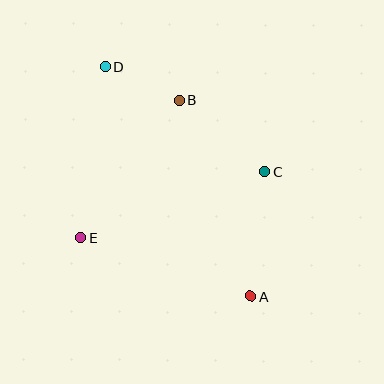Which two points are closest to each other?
Points B and D are closest to each other.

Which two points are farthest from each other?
Points A and D are farthest from each other.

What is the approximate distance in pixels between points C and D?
The distance between C and D is approximately 191 pixels.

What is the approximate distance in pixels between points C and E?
The distance between C and E is approximately 196 pixels.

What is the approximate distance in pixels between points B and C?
The distance between B and C is approximately 111 pixels.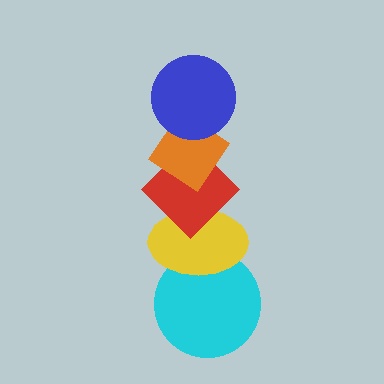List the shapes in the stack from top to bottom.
From top to bottom: the blue circle, the orange diamond, the red diamond, the yellow ellipse, the cyan circle.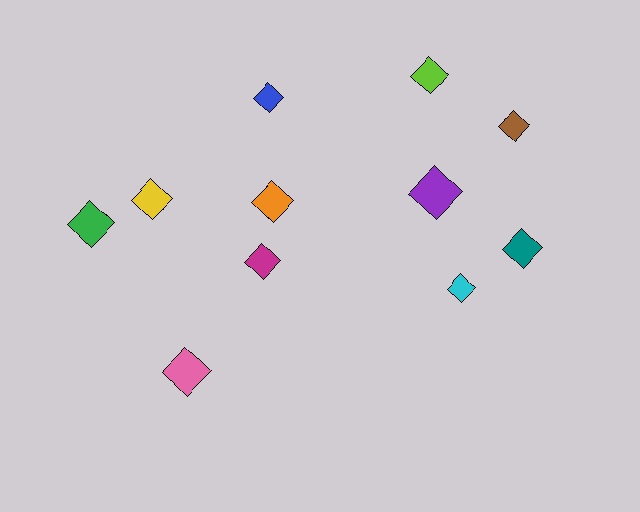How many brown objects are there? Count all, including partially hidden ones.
There is 1 brown object.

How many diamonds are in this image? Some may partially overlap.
There are 11 diamonds.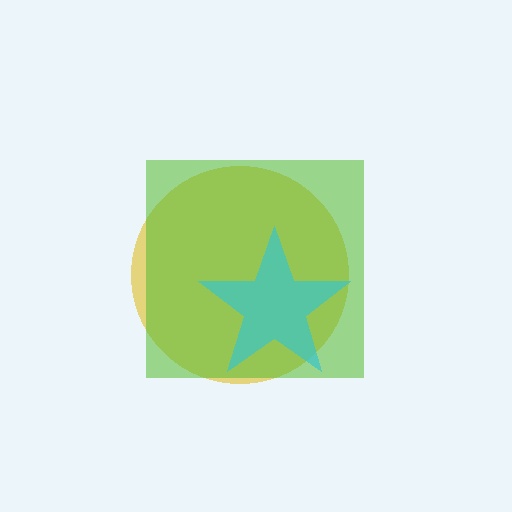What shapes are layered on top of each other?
The layered shapes are: a yellow circle, a lime square, a cyan star.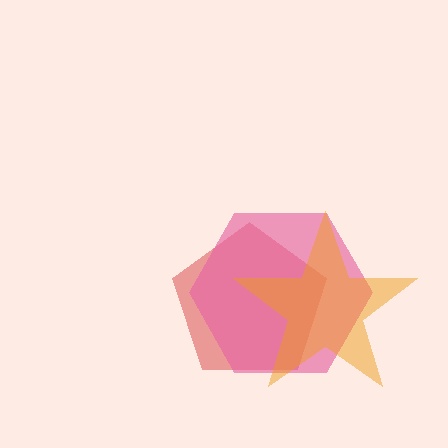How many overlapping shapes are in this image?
There are 3 overlapping shapes in the image.